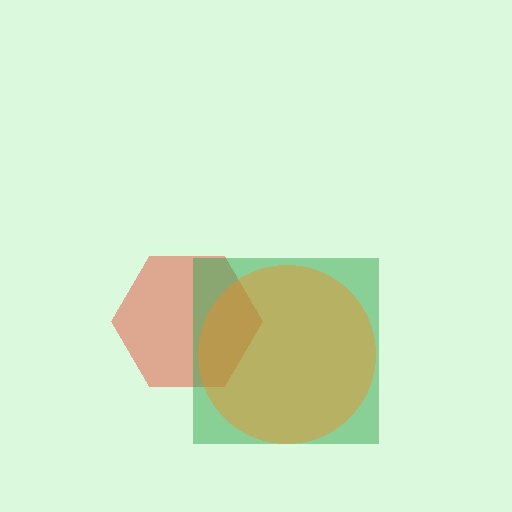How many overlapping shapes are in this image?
There are 3 overlapping shapes in the image.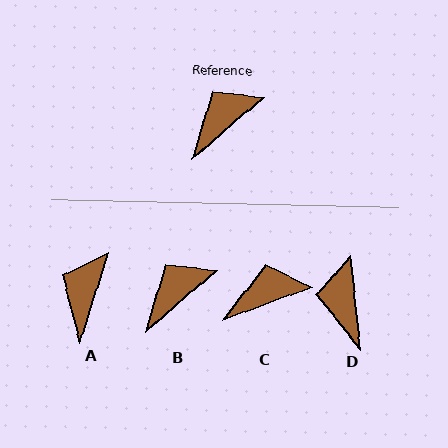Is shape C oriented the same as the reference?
No, it is off by about 21 degrees.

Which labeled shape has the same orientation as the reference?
B.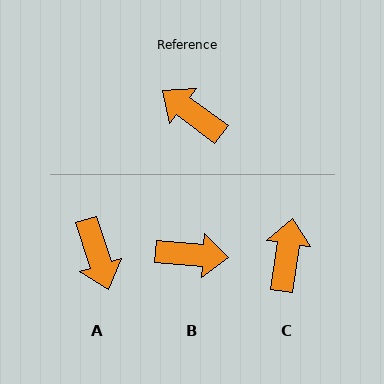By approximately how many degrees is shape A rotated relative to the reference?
Approximately 145 degrees counter-clockwise.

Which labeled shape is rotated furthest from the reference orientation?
B, about 148 degrees away.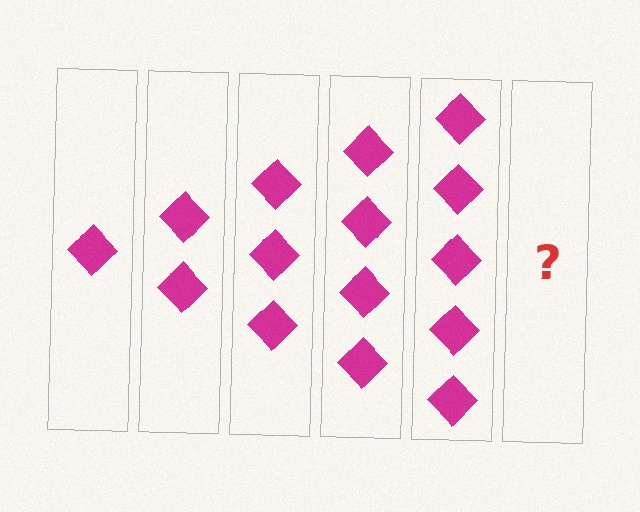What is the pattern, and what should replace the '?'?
The pattern is that each step adds one more diamond. The '?' should be 6 diamonds.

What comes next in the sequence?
The next element should be 6 diamonds.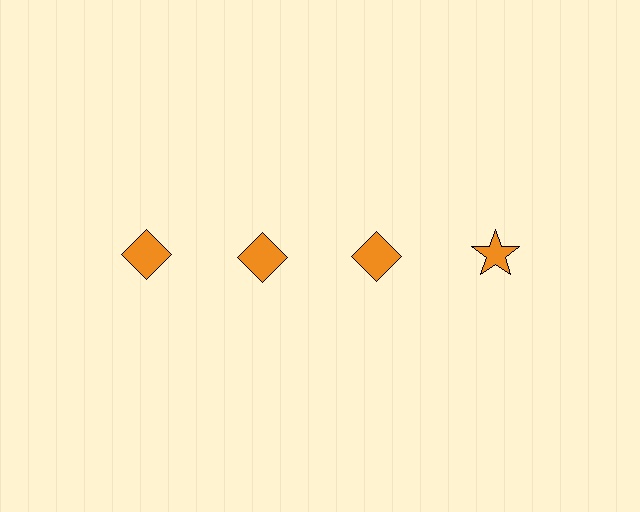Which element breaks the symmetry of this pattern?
The orange star in the top row, second from right column breaks the symmetry. All other shapes are orange diamonds.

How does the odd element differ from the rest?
It has a different shape: star instead of diamond.